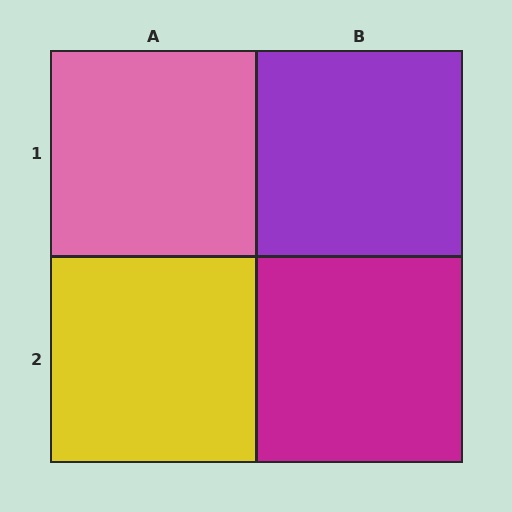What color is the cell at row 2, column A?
Yellow.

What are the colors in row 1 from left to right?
Pink, purple.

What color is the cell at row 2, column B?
Magenta.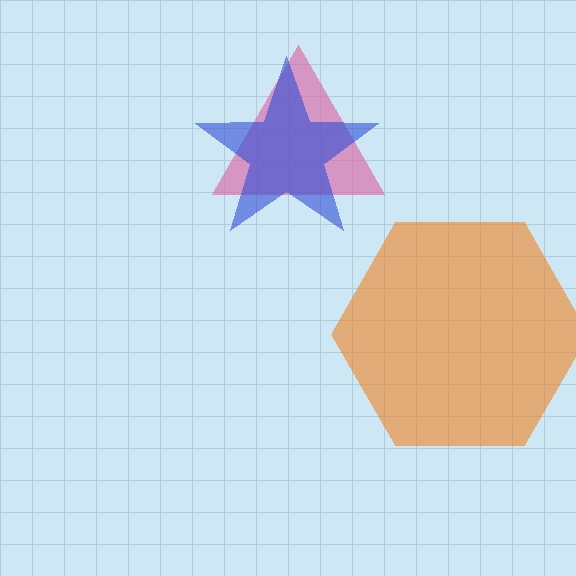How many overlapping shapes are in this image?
There are 3 overlapping shapes in the image.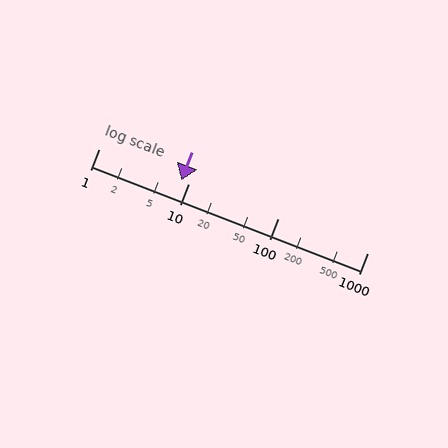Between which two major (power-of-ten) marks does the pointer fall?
The pointer is between 1 and 10.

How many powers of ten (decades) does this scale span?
The scale spans 3 decades, from 1 to 1000.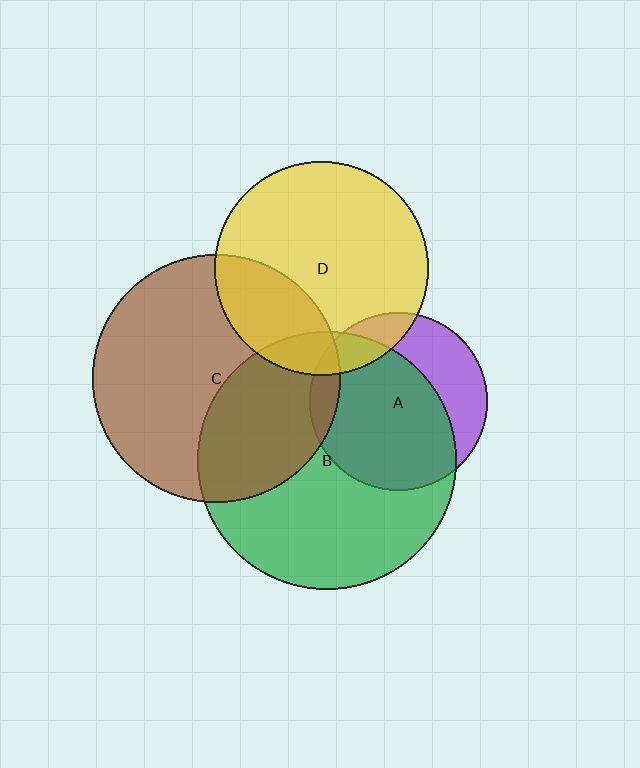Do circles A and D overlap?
Yes.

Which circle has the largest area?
Circle B (green).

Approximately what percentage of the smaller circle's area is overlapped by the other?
Approximately 15%.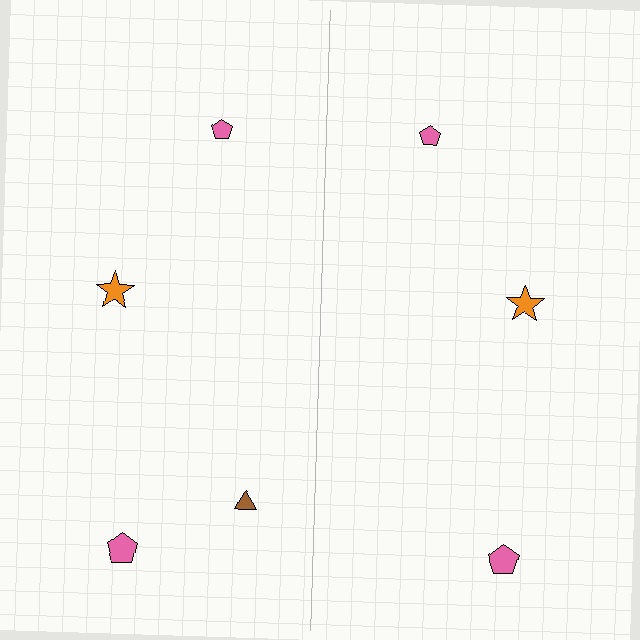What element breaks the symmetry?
A brown triangle is missing from the right side.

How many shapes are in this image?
There are 7 shapes in this image.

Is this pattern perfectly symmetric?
No, the pattern is not perfectly symmetric. A brown triangle is missing from the right side.